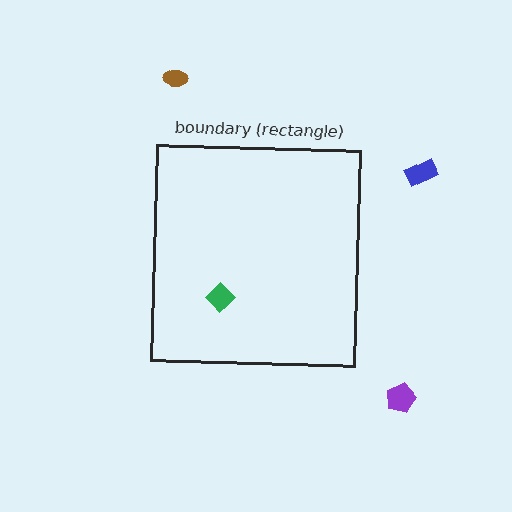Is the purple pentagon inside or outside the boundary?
Outside.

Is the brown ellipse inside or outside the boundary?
Outside.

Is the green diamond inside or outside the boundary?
Inside.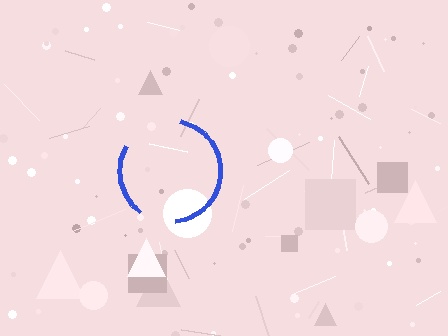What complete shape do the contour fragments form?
The contour fragments form a circle.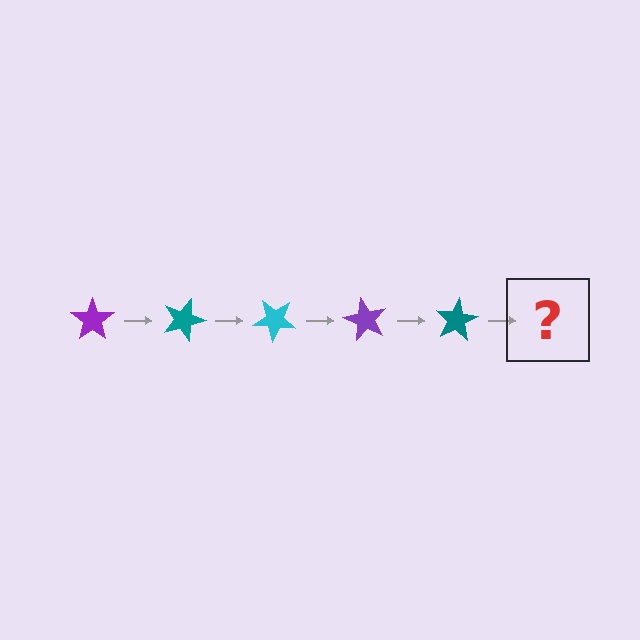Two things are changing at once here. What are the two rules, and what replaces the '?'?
The two rules are that it rotates 20 degrees each step and the color cycles through purple, teal, and cyan. The '?' should be a cyan star, rotated 100 degrees from the start.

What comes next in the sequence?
The next element should be a cyan star, rotated 100 degrees from the start.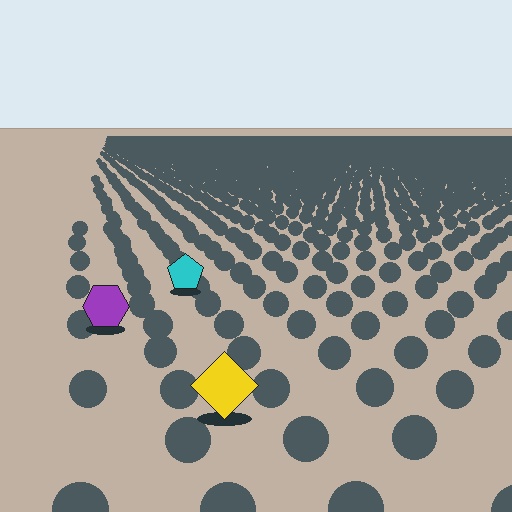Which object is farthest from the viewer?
The cyan pentagon is farthest from the viewer. It appears smaller and the ground texture around it is denser.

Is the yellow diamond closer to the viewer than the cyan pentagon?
Yes. The yellow diamond is closer — you can tell from the texture gradient: the ground texture is coarser near it.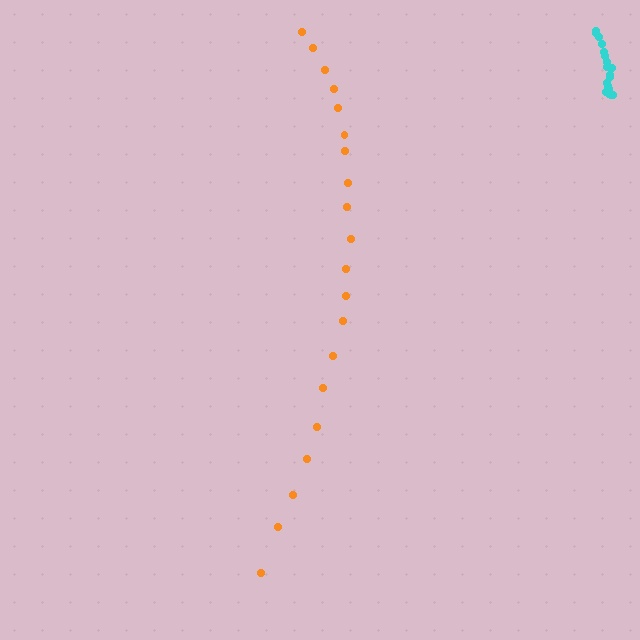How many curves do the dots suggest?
There are 2 distinct paths.